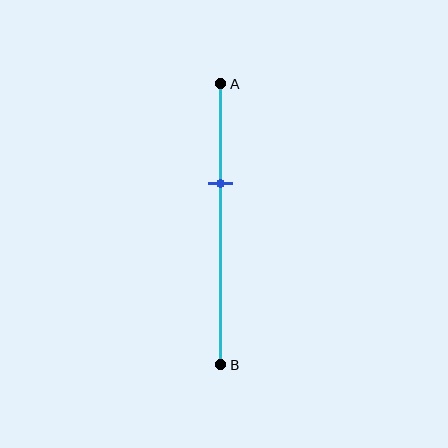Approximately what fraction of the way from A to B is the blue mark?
The blue mark is approximately 35% of the way from A to B.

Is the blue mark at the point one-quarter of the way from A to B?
No, the mark is at about 35% from A, not at the 25% one-quarter point.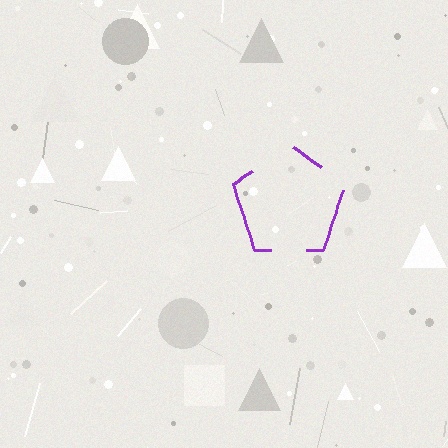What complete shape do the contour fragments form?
The contour fragments form a pentagon.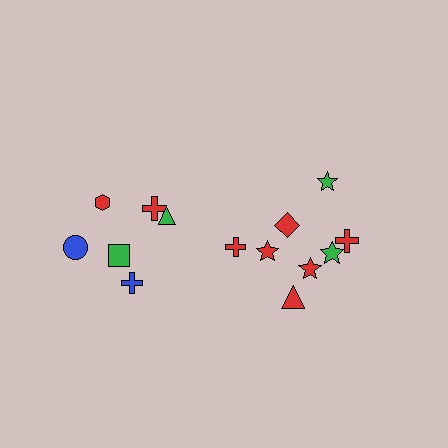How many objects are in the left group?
There are 6 objects.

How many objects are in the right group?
There are 8 objects.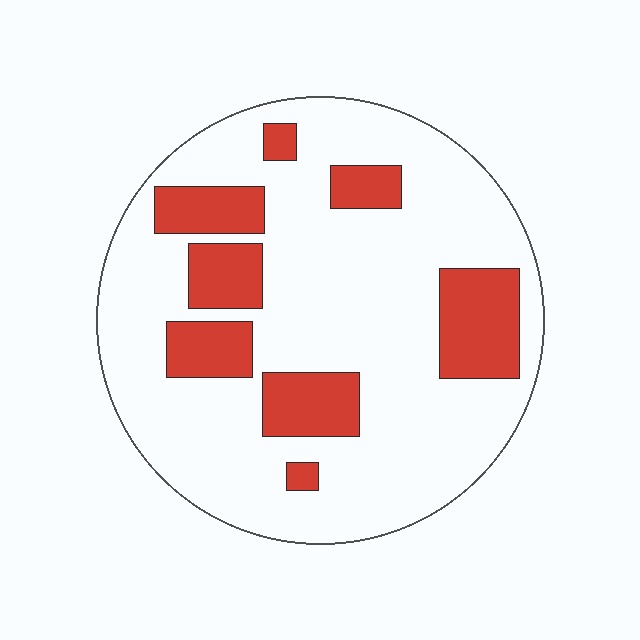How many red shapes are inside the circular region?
8.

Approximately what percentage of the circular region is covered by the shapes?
Approximately 25%.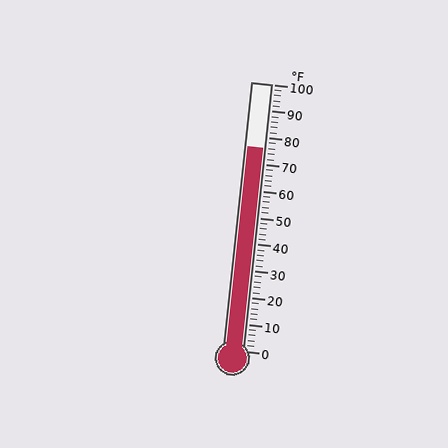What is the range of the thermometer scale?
The thermometer scale ranges from 0°F to 100°F.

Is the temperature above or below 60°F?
The temperature is above 60°F.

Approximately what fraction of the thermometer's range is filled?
The thermometer is filled to approximately 75% of its range.